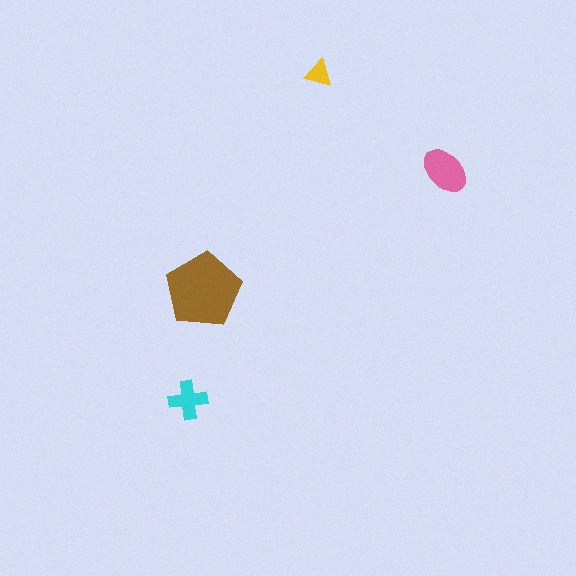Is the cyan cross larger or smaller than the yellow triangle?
Larger.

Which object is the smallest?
The yellow triangle.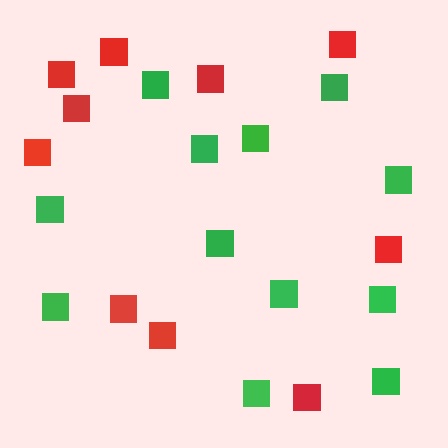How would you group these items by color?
There are 2 groups: one group of green squares (12) and one group of red squares (10).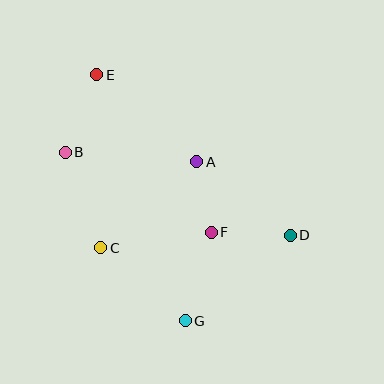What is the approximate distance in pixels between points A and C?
The distance between A and C is approximately 129 pixels.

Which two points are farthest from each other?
Points E and G are farthest from each other.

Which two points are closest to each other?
Points A and F are closest to each other.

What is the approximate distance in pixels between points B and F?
The distance between B and F is approximately 167 pixels.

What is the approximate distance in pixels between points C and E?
The distance between C and E is approximately 174 pixels.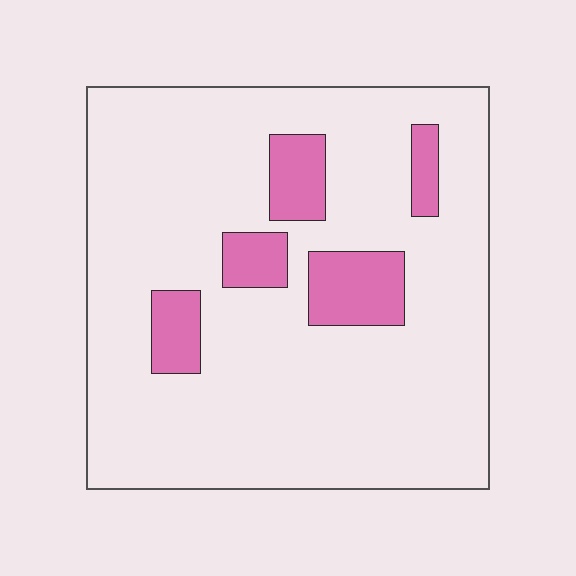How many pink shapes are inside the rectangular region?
5.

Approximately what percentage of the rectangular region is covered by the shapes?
Approximately 15%.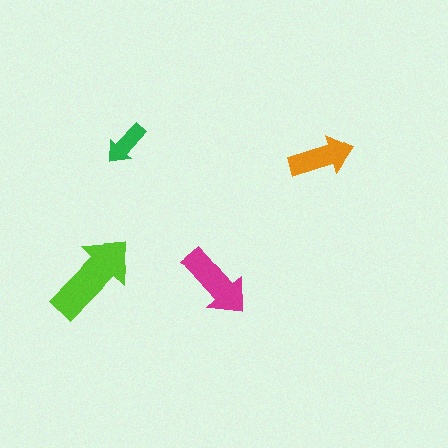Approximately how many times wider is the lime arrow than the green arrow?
About 2 times wider.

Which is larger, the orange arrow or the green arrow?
The orange one.